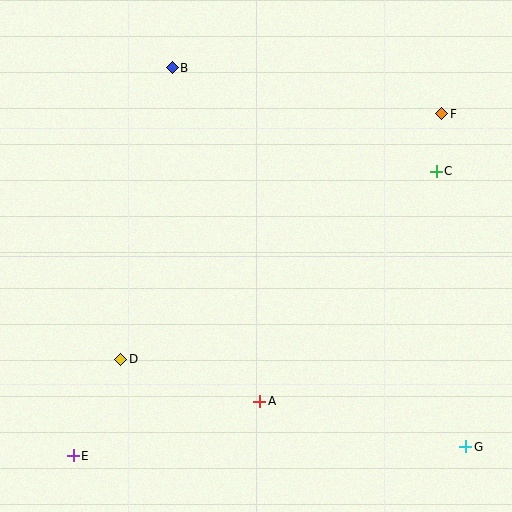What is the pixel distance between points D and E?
The distance between D and E is 108 pixels.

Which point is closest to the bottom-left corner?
Point E is closest to the bottom-left corner.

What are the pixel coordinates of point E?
Point E is at (73, 456).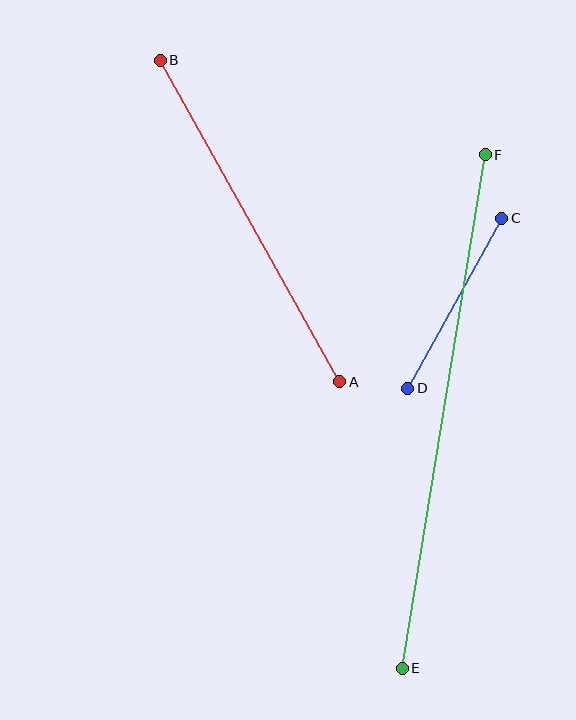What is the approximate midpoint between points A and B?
The midpoint is at approximately (250, 221) pixels.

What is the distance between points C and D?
The distance is approximately 194 pixels.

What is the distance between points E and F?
The distance is approximately 520 pixels.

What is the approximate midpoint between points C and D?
The midpoint is at approximately (455, 303) pixels.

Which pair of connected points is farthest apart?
Points E and F are farthest apart.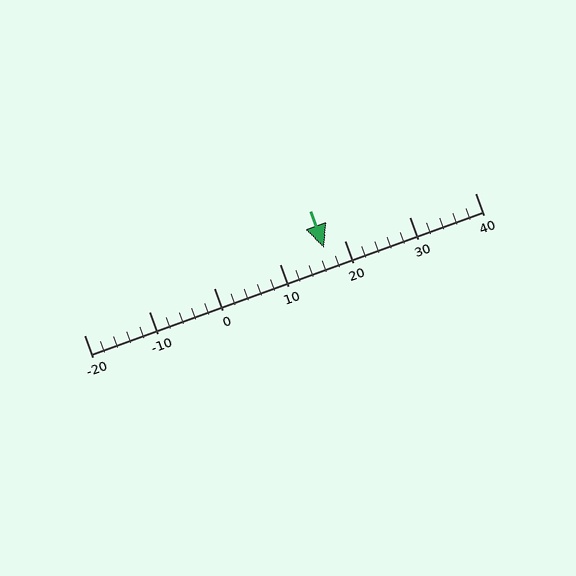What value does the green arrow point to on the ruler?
The green arrow points to approximately 17.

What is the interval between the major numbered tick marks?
The major tick marks are spaced 10 units apart.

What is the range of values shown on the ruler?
The ruler shows values from -20 to 40.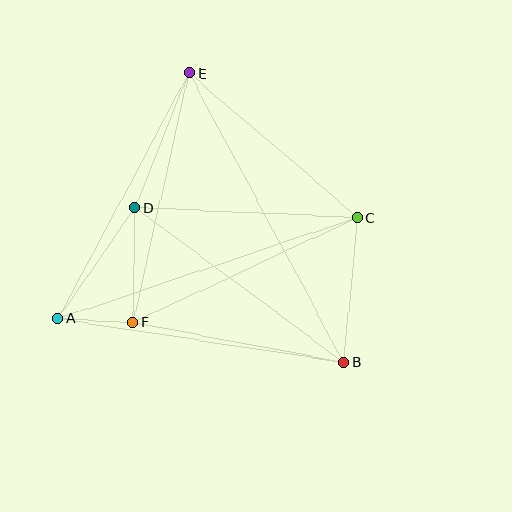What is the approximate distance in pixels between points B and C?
The distance between B and C is approximately 145 pixels.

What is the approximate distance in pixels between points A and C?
The distance between A and C is approximately 316 pixels.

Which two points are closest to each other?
Points A and F are closest to each other.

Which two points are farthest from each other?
Points B and E are farthest from each other.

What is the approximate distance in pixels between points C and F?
The distance between C and F is approximately 248 pixels.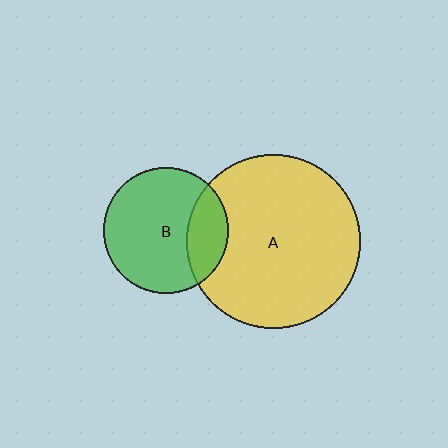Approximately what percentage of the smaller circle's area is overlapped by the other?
Approximately 25%.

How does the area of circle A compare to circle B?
Approximately 1.9 times.